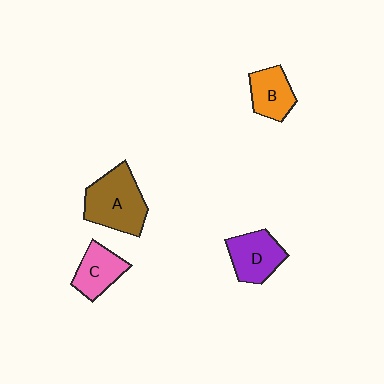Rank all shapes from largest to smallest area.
From largest to smallest: A (brown), D (purple), C (pink), B (orange).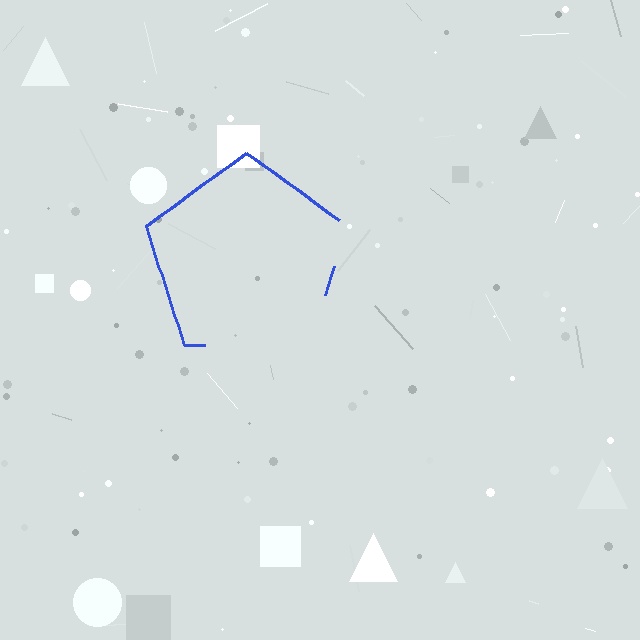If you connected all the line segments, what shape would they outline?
They would outline a pentagon.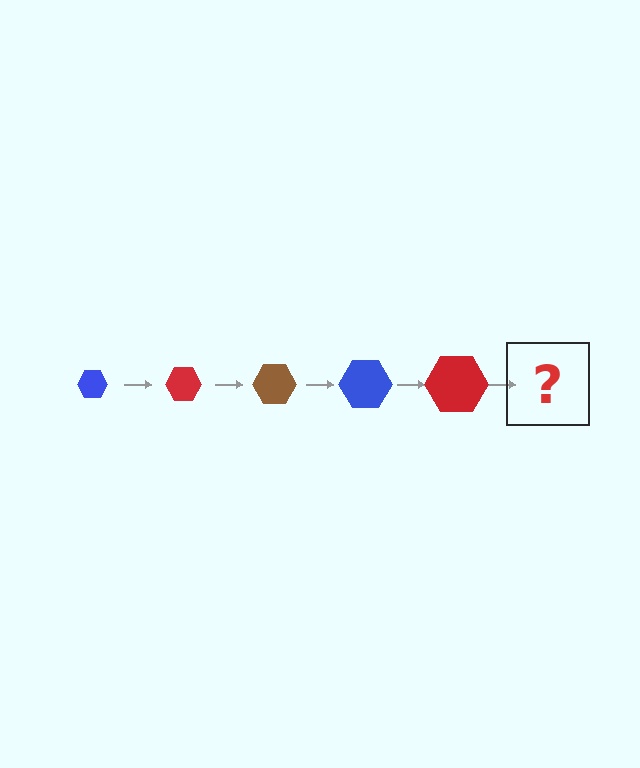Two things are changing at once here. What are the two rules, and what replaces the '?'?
The two rules are that the hexagon grows larger each step and the color cycles through blue, red, and brown. The '?' should be a brown hexagon, larger than the previous one.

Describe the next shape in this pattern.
It should be a brown hexagon, larger than the previous one.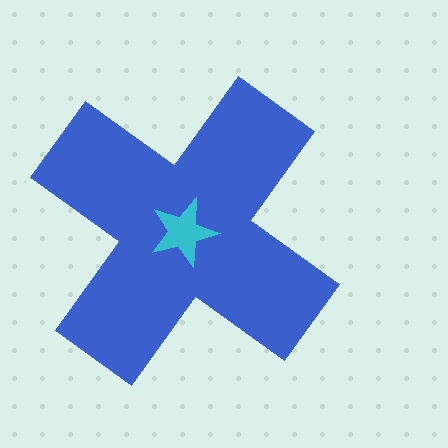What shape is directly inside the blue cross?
The cyan star.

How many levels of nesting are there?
2.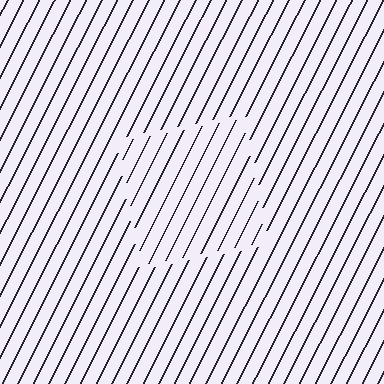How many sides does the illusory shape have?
4 sides — the line-ends trace a square.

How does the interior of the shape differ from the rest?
The interior of the shape contains the same grating, shifted by half a period — the contour is defined by the phase discontinuity where line-ends from the inner and outer gratings abut.